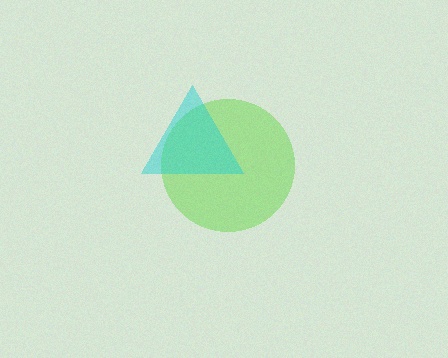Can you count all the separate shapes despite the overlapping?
Yes, there are 2 separate shapes.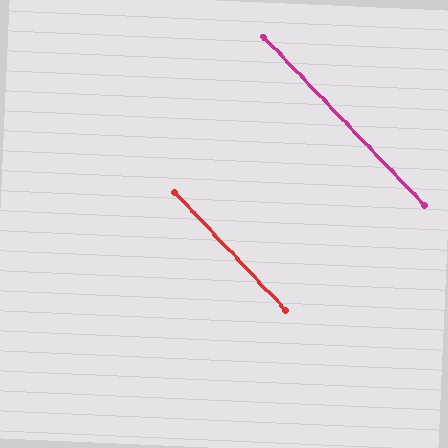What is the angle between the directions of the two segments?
Approximately 1 degree.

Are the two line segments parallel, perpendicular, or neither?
Parallel — their directions differ by only 0.7°.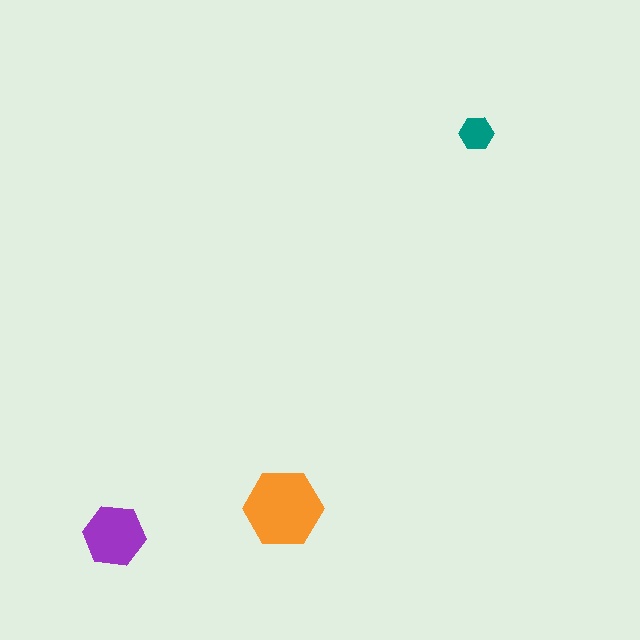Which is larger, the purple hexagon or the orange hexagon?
The orange one.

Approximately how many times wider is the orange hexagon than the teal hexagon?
About 2.5 times wider.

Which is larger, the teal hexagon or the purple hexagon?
The purple one.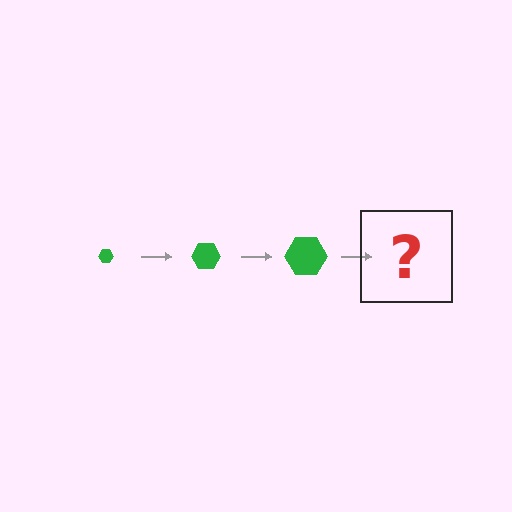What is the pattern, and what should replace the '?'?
The pattern is that the hexagon gets progressively larger each step. The '?' should be a green hexagon, larger than the previous one.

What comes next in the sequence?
The next element should be a green hexagon, larger than the previous one.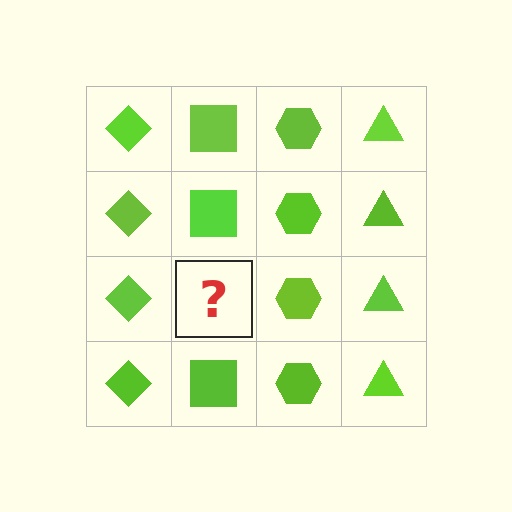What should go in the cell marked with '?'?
The missing cell should contain a lime square.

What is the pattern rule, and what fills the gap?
The rule is that each column has a consistent shape. The gap should be filled with a lime square.